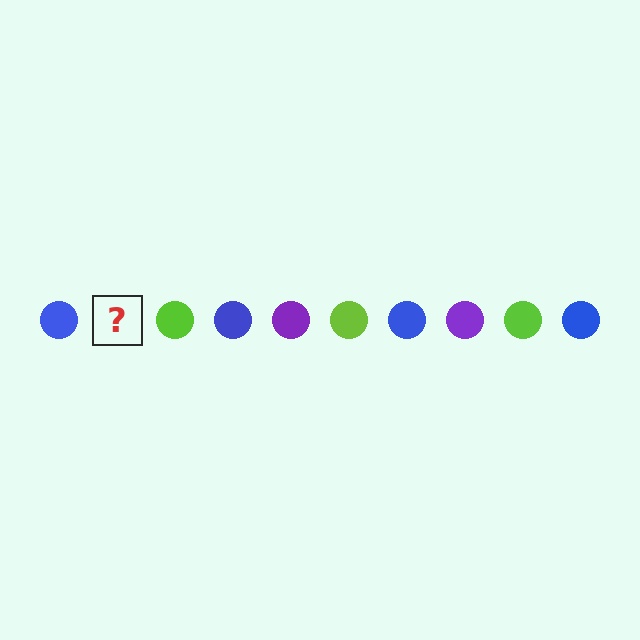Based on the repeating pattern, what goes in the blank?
The blank should be a purple circle.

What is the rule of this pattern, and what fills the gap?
The rule is that the pattern cycles through blue, purple, lime circles. The gap should be filled with a purple circle.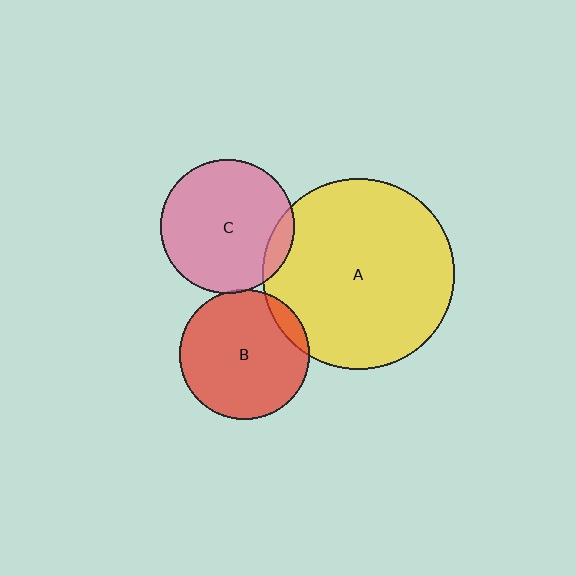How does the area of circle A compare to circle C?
Approximately 2.1 times.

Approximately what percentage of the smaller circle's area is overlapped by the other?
Approximately 5%.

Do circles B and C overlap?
Yes.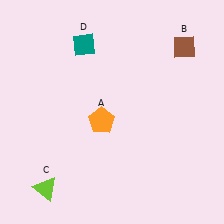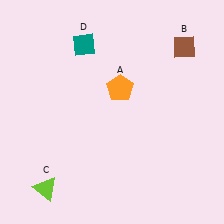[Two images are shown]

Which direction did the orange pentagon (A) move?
The orange pentagon (A) moved up.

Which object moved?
The orange pentagon (A) moved up.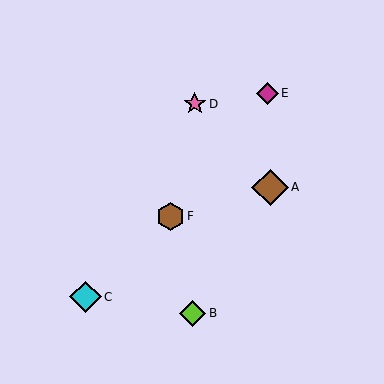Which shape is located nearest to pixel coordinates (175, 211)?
The brown hexagon (labeled F) at (170, 216) is nearest to that location.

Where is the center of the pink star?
The center of the pink star is at (195, 104).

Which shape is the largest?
The brown diamond (labeled A) is the largest.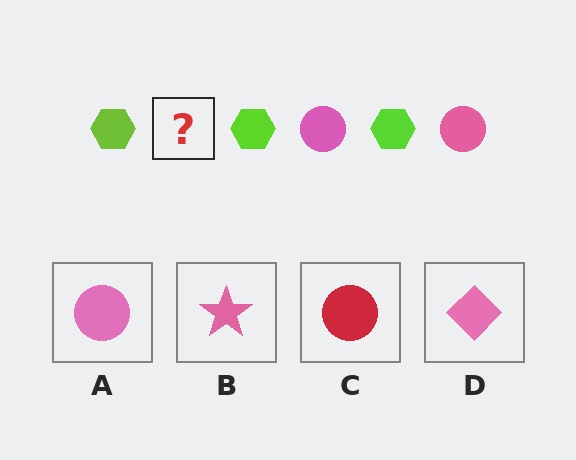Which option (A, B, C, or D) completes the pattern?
A.